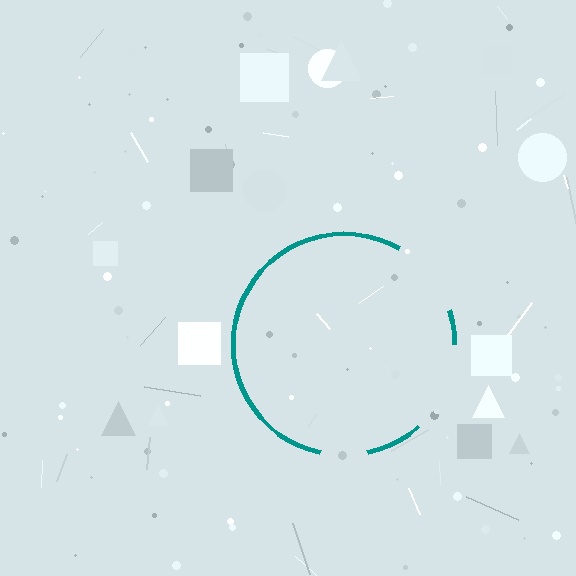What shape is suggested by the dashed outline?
The dashed outline suggests a circle.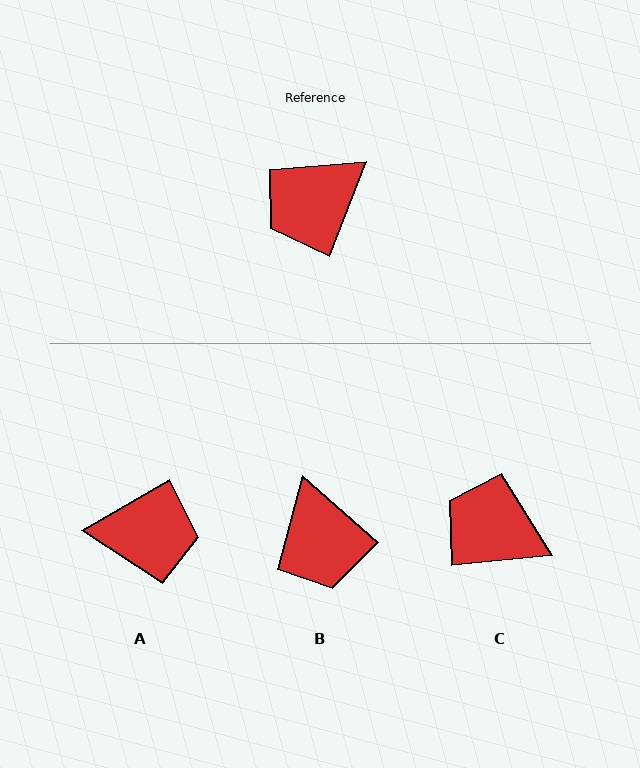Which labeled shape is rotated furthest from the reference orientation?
A, about 141 degrees away.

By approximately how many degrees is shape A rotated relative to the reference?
Approximately 141 degrees counter-clockwise.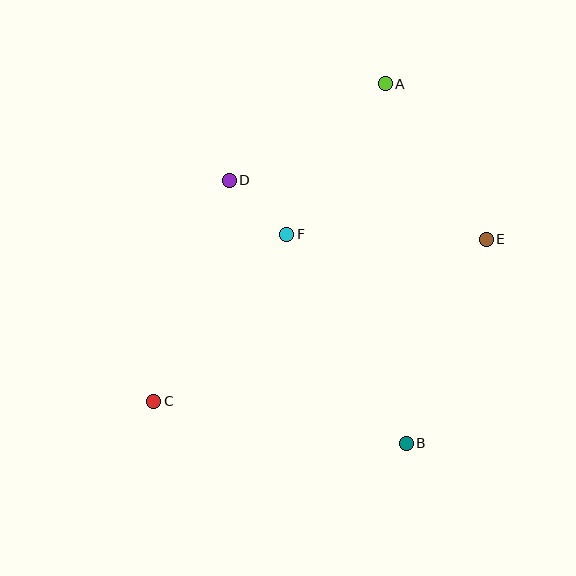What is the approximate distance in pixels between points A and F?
The distance between A and F is approximately 180 pixels.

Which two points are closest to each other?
Points D and F are closest to each other.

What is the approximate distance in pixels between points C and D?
The distance between C and D is approximately 234 pixels.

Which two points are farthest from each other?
Points A and C are farthest from each other.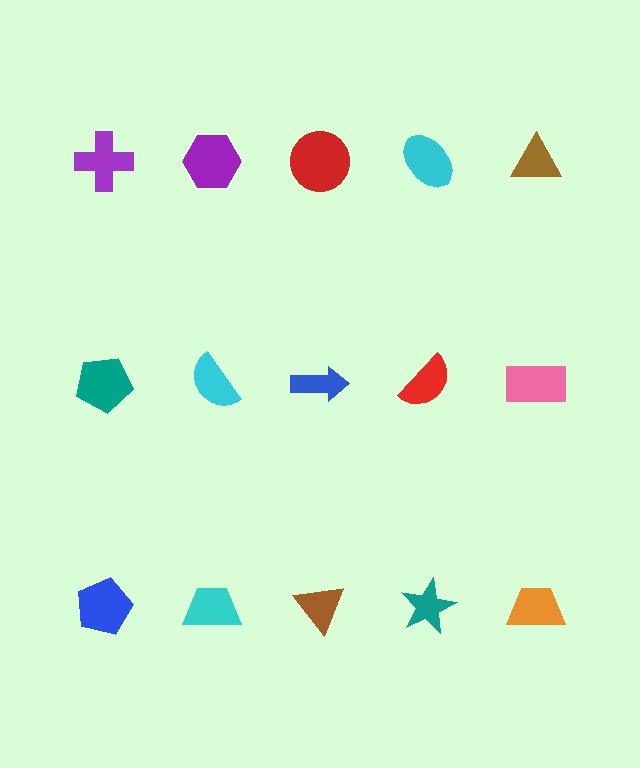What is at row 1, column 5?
A brown triangle.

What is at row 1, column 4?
A cyan ellipse.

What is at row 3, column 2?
A cyan trapezoid.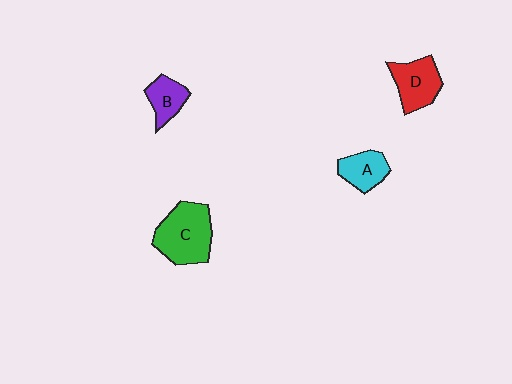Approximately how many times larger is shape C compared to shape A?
Approximately 1.9 times.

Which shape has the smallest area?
Shape B (purple).